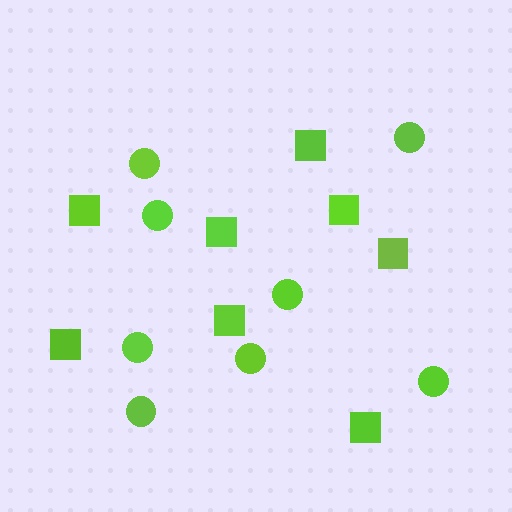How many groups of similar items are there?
There are 2 groups: one group of circles (8) and one group of squares (8).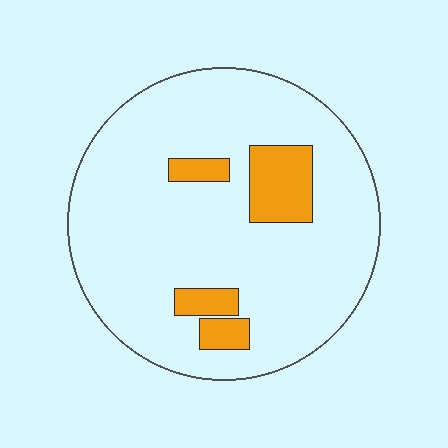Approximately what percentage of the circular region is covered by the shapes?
Approximately 15%.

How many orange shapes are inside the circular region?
4.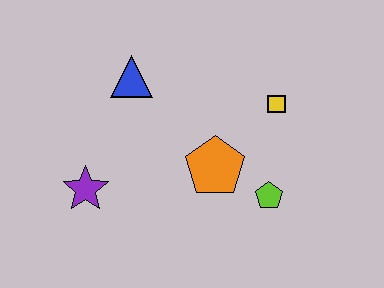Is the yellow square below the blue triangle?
Yes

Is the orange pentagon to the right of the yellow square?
No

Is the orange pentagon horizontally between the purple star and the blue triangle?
No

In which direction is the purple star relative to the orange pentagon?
The purple star is to the left of the orange pentagon.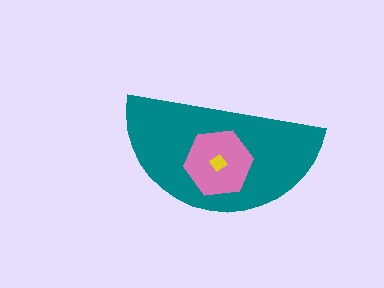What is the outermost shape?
The teal semicircle.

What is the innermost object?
The yellow diamond.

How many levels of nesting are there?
3.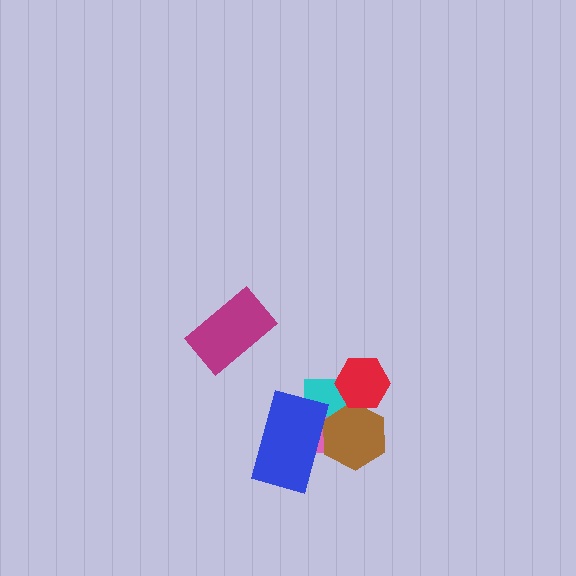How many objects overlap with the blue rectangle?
3 objects overlap with the blue rectangle.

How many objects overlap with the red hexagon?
3 objects overlap with the red hexagon.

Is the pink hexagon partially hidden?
Yes, it is partially covered by another shape.